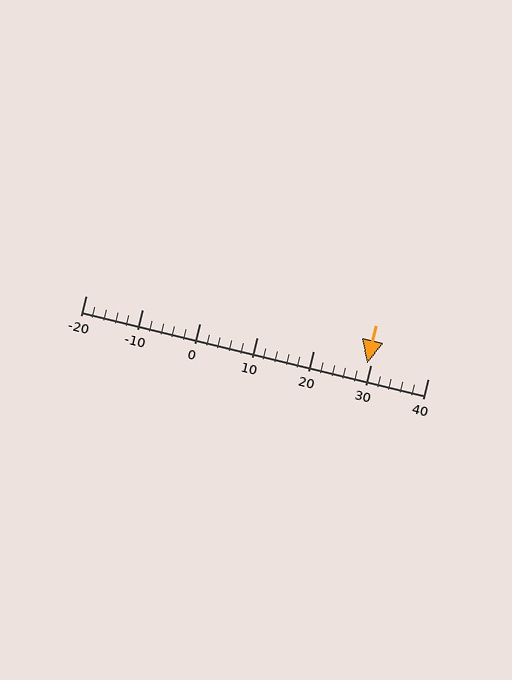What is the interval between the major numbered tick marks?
The major tick marks are spaced 10 units apart.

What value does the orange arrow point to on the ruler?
The orange arrow points to approximately 29.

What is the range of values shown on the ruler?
The ruler shows values from -20 to 40.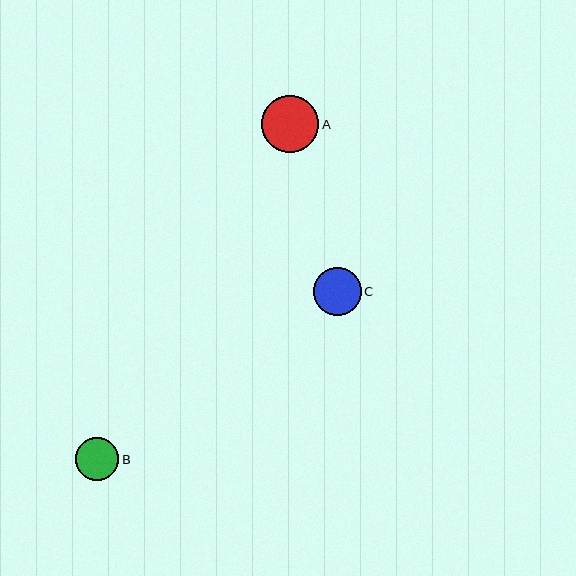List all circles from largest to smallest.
From largest to smallest: A, C, B.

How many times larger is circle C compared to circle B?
Circle C is approximately 1.1 times the size of circle B.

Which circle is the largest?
Circle A is the largest with a size of approximately 57 pixels.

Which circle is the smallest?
Circle B is the smallest with a size of approximately 43 pixels.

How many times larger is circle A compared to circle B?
Circle A is approximately 1.3 times the size of circle B.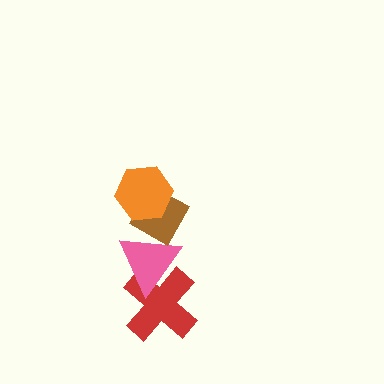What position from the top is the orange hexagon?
The orange hexagon is 1st from the top.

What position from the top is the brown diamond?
The brown diamond is 2nd from the top.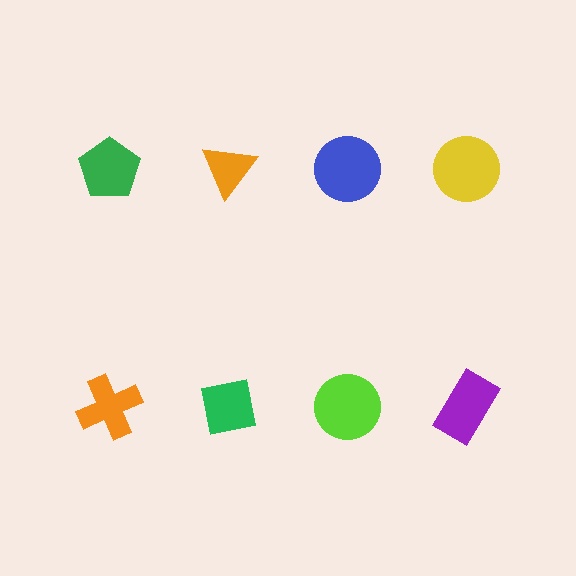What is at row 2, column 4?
A purple rectangle.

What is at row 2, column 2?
A green square.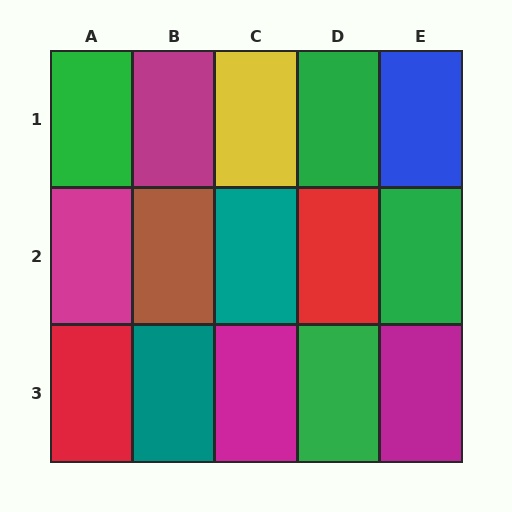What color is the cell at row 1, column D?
Green.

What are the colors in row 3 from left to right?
Red, teal, magenta, green, magenta.